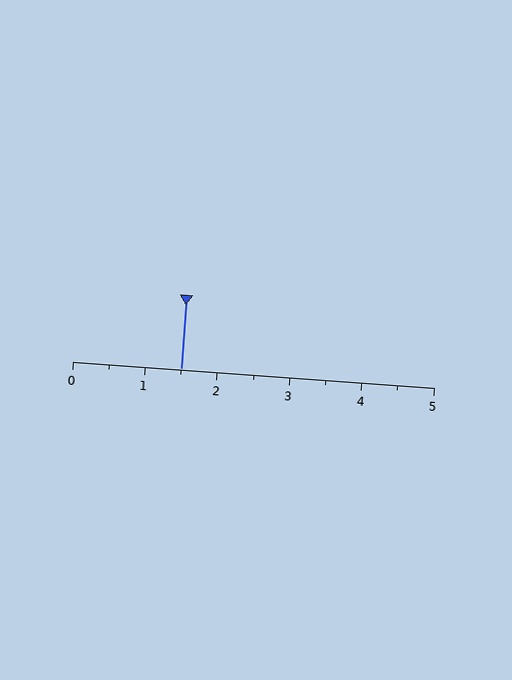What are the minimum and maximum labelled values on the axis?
The axis runs from 0 to 5.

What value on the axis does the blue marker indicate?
The marker indicates approximately 1.5.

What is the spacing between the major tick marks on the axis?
The major ticks are spaced 1 apart.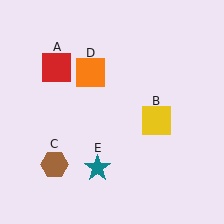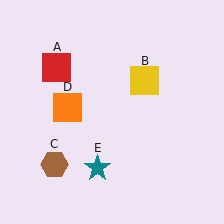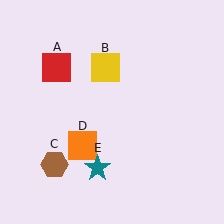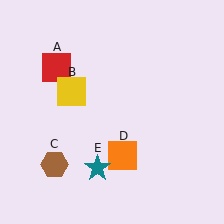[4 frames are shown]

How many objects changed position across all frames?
2 objects changed position: yellow square (object B), orange square (object D).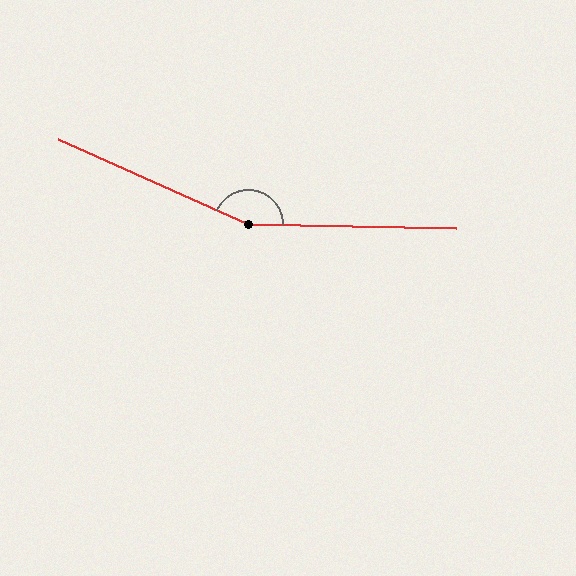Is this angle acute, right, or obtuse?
It is obtuse.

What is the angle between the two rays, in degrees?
Approximately 157 degrees.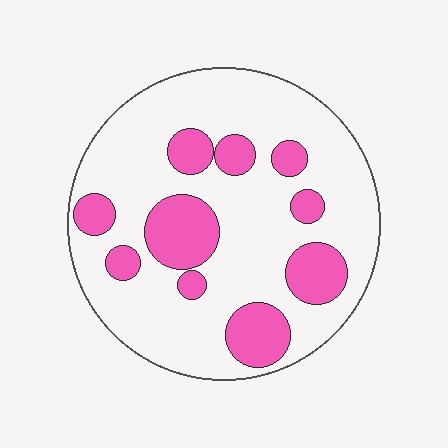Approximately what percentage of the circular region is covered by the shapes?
Approximately 25%.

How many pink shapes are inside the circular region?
10.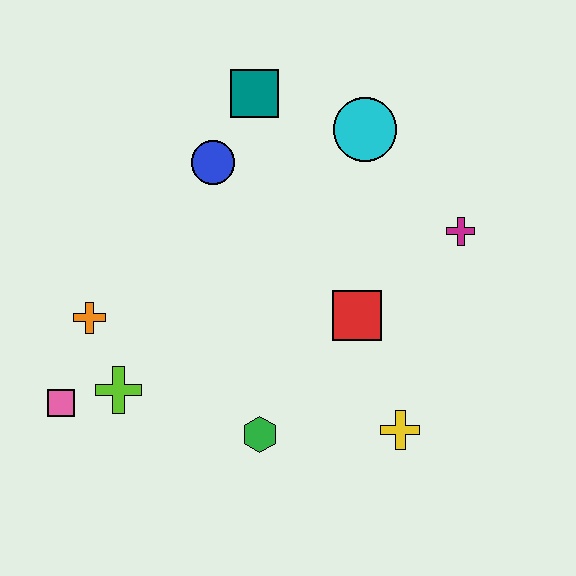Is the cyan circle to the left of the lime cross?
No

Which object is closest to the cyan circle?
The teal square is closest to the cyan circle.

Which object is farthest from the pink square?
The magenta cross is farthest from the pink square.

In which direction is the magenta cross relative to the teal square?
The magenta cross is to the right of the teal square.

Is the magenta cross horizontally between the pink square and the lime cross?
No